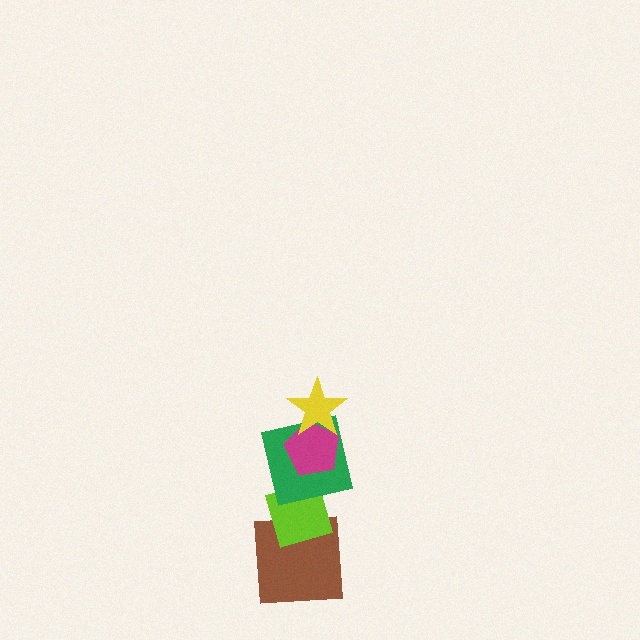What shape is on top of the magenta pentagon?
The yellow star is on top of the magenta pentagon.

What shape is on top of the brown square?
The lime diamond is on top of the brown square.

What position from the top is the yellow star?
The yellow star is 1st from the top.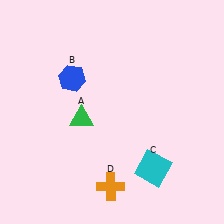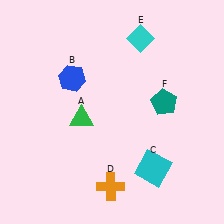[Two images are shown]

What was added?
A cyan diamond (E), a teal pentagon (F) were added in Image 2.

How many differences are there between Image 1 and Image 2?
There are 2 differences between the two images.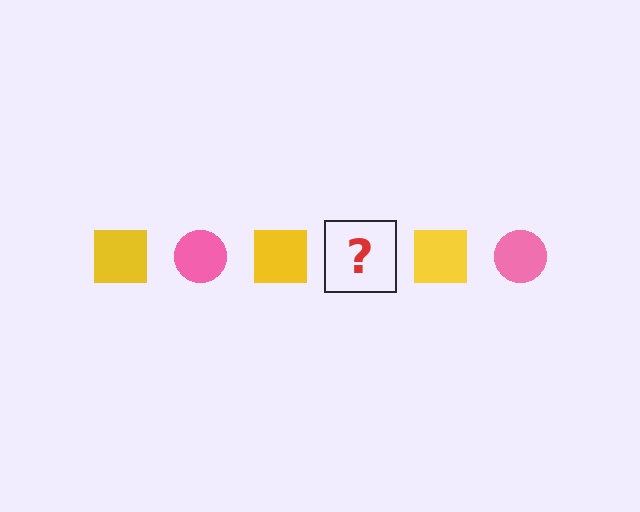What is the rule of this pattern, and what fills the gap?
The rule is that the pattern alternates between yellow square and pink circle. The gap should be filled with a pink circle.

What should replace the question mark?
The question mark should be replaced with a pink circle.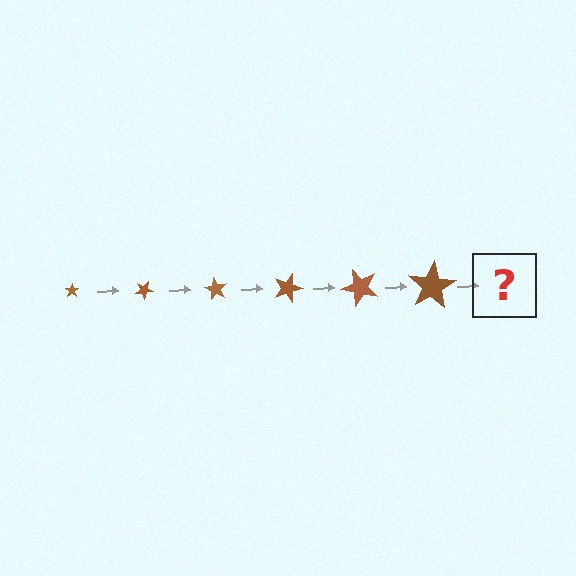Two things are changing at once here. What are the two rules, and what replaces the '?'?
The two rules are that the star grows larger each step and it rotates 30 degrees each step. The '?' should be a star, larger than the previous one and rotated 180 degrees from the start.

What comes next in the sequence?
The next element should be a star, larger than the previous one and rotated 180 degrees from the start.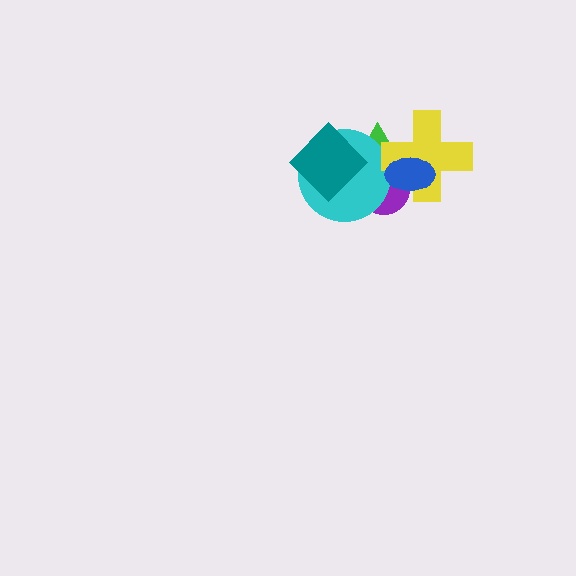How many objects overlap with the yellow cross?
3 objects overlap with the yellow cross.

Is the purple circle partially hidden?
Yes, it is partially covered by another shape.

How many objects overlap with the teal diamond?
2 objects overlap with the teal diamond.